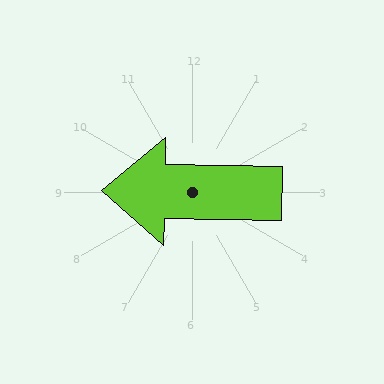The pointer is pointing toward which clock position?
Roughly 9 o'clock.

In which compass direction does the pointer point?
West.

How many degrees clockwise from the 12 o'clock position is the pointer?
Approximately 271 degrees.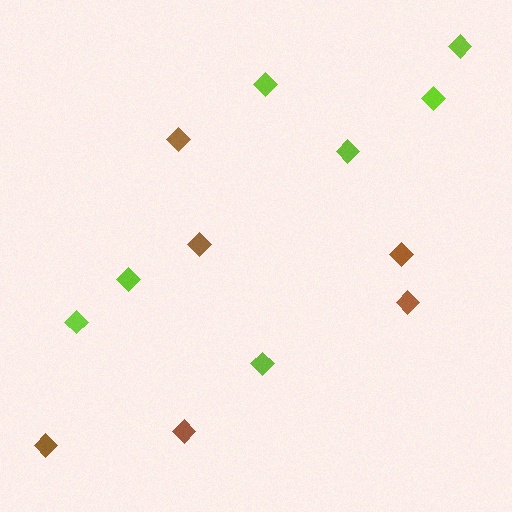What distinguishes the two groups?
There are 2 groups: one group of lime diamonds (7) and one group of brown diamonds (6).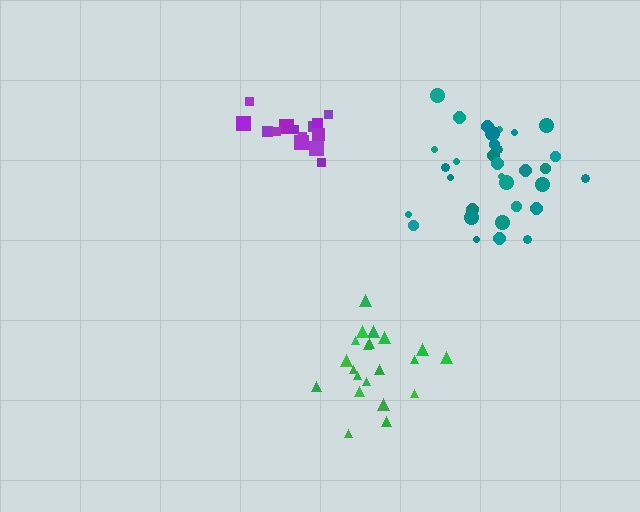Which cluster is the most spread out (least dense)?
Green.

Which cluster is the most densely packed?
Purple.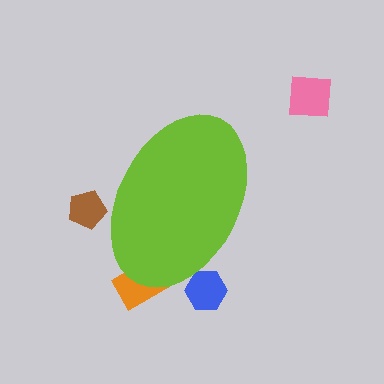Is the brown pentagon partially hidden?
Yes, the brown pentagon is partially hidden behind the lime ellipse.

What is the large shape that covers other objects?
A lime ellipse.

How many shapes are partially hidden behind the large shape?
3 shapes are partially hidden.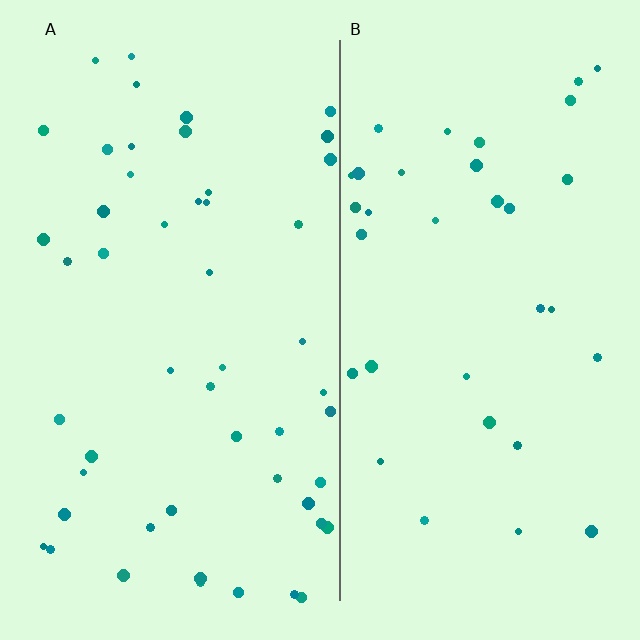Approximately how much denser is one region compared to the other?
Approximately 1.5× — region A over region B.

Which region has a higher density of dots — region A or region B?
A (the left).